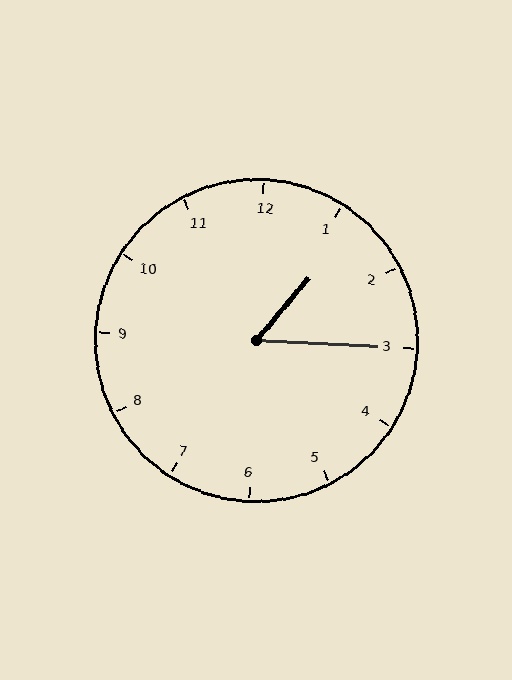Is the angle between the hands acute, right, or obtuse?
It is acute.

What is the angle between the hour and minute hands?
Approximately 52 degrees.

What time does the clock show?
1:15.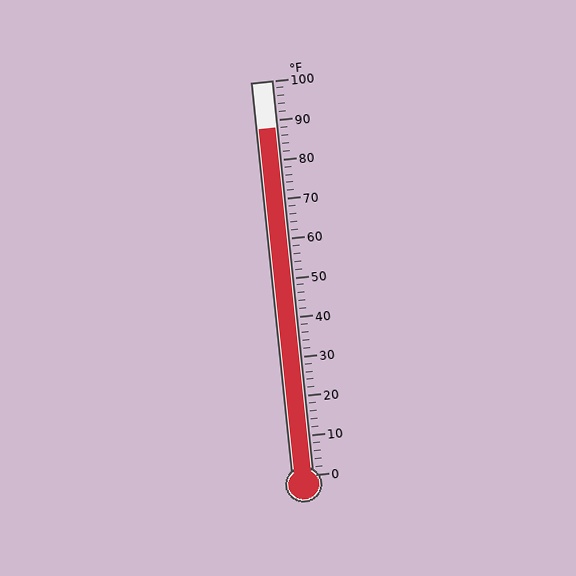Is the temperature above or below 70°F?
The temperature is above 70°F.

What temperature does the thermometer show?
The thermometer shows approximately 88°F.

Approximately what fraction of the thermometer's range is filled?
The thermometer is filled to approximately 90% of its range.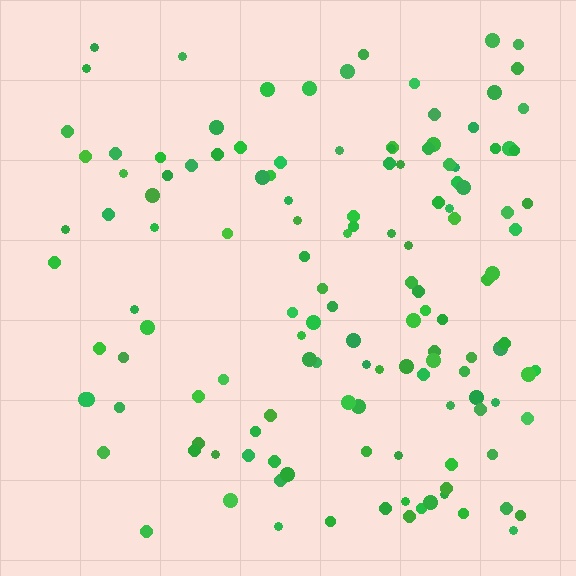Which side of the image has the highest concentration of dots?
The right.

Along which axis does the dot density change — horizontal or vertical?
Horizontal.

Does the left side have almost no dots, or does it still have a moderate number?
Still a moderate number, just noticeably fewer than the right.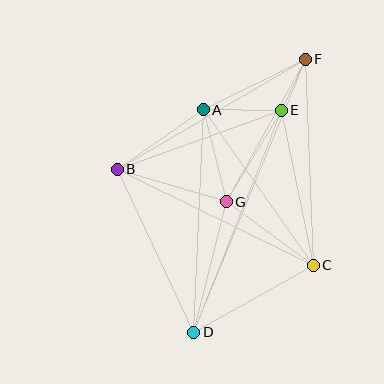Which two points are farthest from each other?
Points D and F are farthest from each other.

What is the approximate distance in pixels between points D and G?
The distance between D and G is approximately 135 pixels.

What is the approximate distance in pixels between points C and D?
The distance between C and D is approximately 137 pixels.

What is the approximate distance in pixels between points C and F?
The distance between C and F is approximately 206 pixels.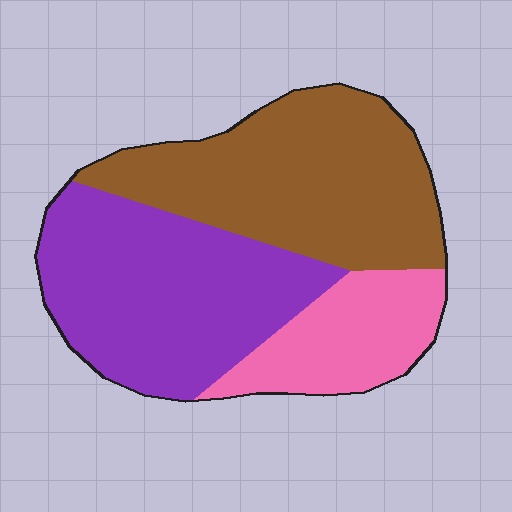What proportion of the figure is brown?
Brown covers roughly 40% of the figure.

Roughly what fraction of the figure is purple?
Purple covers around 40% of the figure.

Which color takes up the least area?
Pink, at roughly 20%.